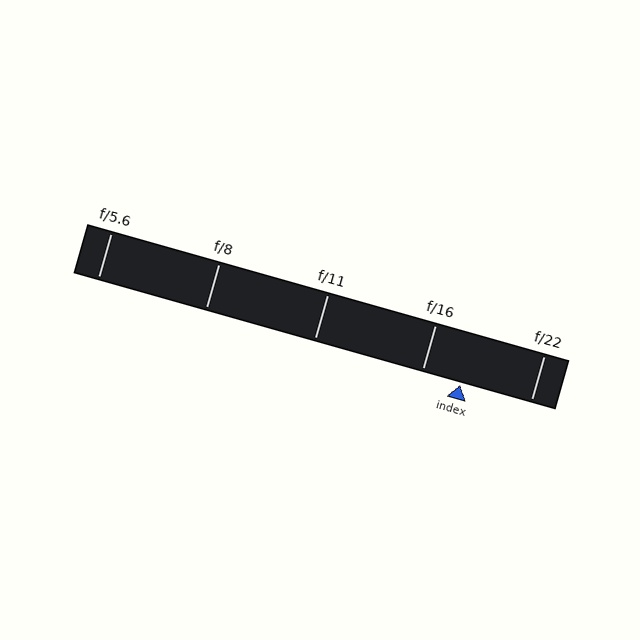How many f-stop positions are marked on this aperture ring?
There are 5 f-stop positions marked.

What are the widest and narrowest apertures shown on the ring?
The widest aperture shown is f/5.6 and the narrowest is f/22.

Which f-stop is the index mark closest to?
The index mark is closest to f/16.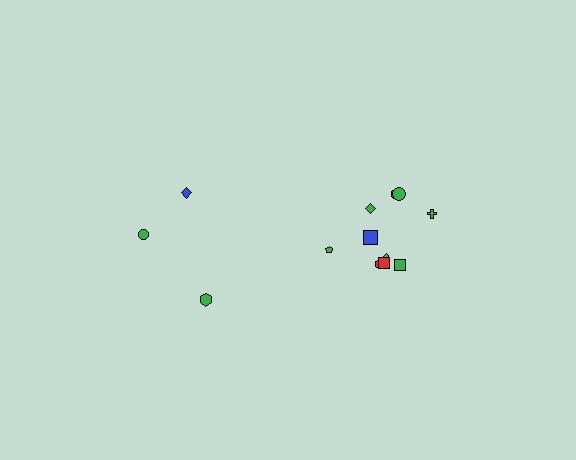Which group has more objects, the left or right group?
The right group.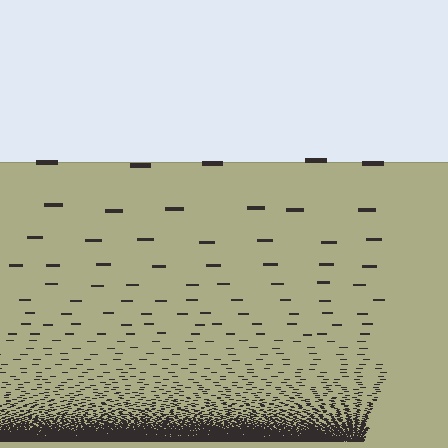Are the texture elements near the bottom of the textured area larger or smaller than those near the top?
Smaller. The gradient is inverted — elements near the bottom are smaller and denser.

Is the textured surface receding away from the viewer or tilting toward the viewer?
The surface appears to tilt toward the viewer. Texture elements get larger and sparser toward the top.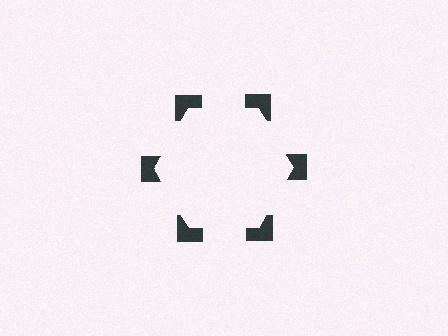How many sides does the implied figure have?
6 sides.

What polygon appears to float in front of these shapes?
An illusory hexagon — its edges are inferred from the aligned wedge cuts in the notched squares, not physically drawn.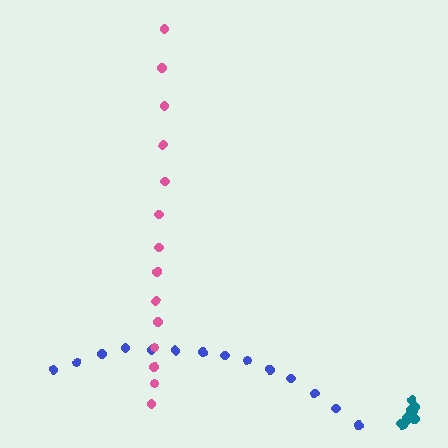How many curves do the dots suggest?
There are 3 distinct paths.